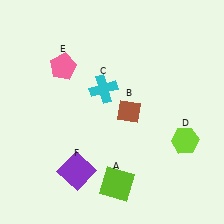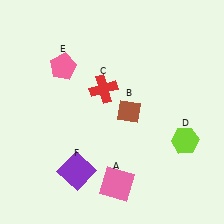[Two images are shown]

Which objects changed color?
A changed from lime to pink. C changed from cyan to red.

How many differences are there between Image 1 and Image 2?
There are 2 differences between the two images.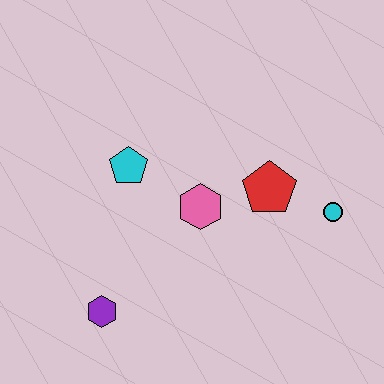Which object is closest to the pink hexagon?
The red pentagon is closest to the pink hexagon.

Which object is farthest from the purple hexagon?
The cyan circle is farthest from the purple hexagon.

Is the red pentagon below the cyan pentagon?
Yes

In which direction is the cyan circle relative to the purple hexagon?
The cyan circle is to the right of the purple hexagon.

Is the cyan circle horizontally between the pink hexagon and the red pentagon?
No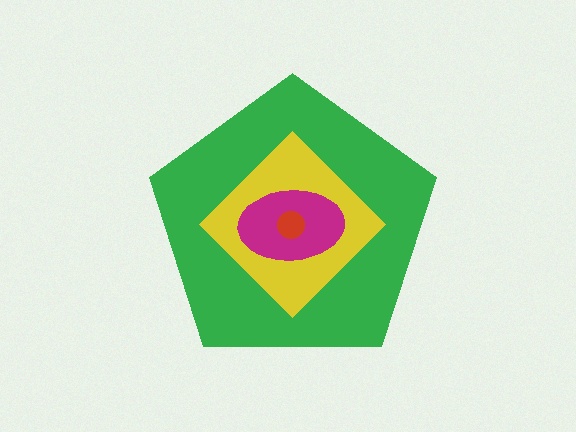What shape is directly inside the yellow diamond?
The magenta ellipse.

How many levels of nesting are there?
4.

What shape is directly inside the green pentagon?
The yellow diamond.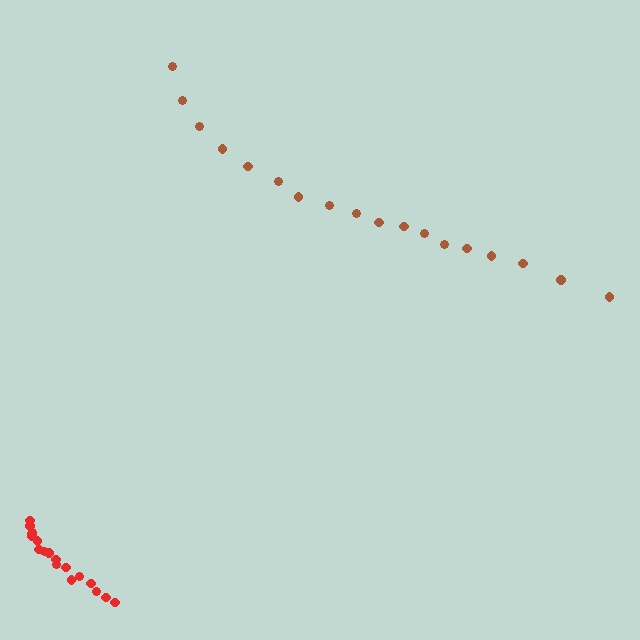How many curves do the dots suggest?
There are 2 distinct paths.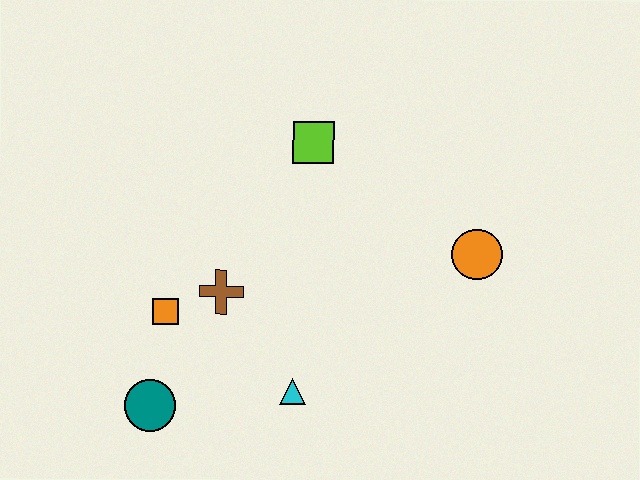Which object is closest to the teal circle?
The orange square is closest to the teal circle.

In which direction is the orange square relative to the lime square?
The orange square is below the lime square.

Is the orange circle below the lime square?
Yes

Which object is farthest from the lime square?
The teal circle is farthest from the lime square.